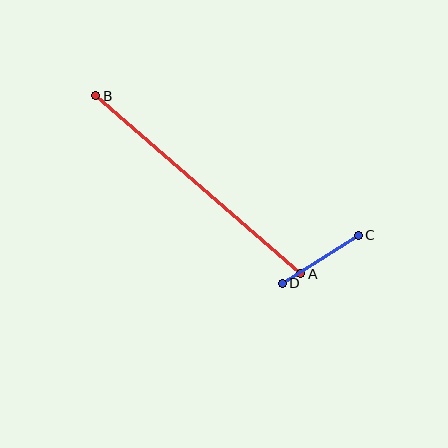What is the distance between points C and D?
The distance is approximately 90 pixels.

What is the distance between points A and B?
The distance is approximately 271 pixels.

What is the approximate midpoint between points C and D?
The midpoint is at approximately (320, 259) pixels.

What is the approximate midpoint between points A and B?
The midpoint is at approximately (198, 185) pixels.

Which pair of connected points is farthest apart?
Points A and B are farthest apart.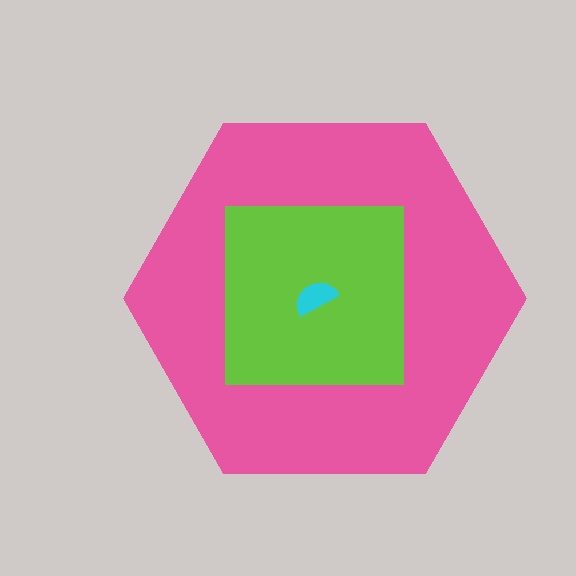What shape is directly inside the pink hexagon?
The lime square.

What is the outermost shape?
The pink hexagon.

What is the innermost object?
The cyan semicircle.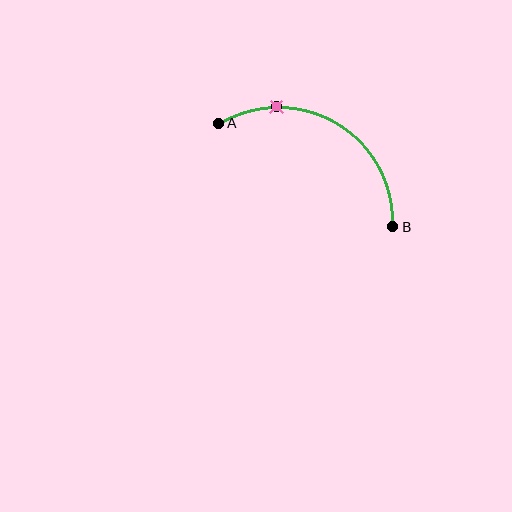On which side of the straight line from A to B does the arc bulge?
The arc bulges above the straight line connecting A and B.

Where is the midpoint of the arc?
The arc midpoint is the point on the curve farthest from the straight line joining A and B. It sits above that line.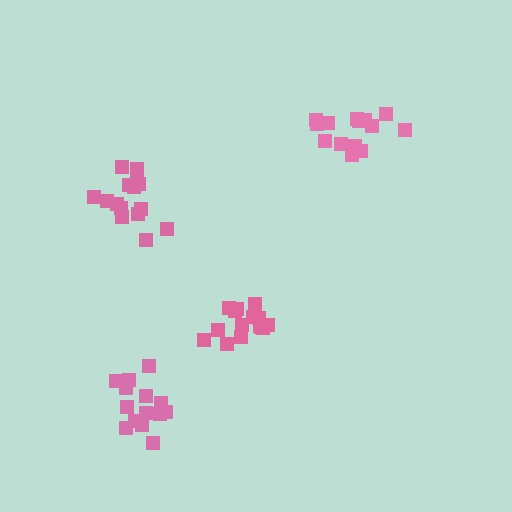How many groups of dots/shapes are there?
There are 4 groups.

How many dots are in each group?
Group 1: 14 dots, Group 2: 14 dots, Group 3: 15 dots, Group 4: 15 dots (58 total).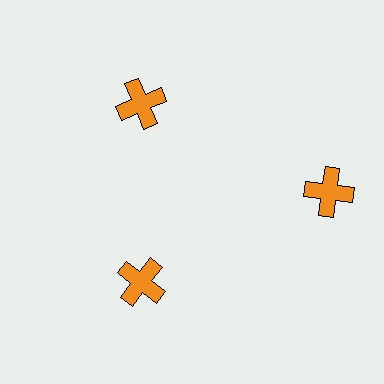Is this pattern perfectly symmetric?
No. The 3 orange crosses are arranged in a ring, but one element near the 3 o'clock position is pushed outward from the center, breaking the 3-fold rotational symmetry.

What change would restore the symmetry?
The symmetry would be restored by moving it inward, back onto the ring so that all 3 crosses sit at equal angles and equal distance from the center.